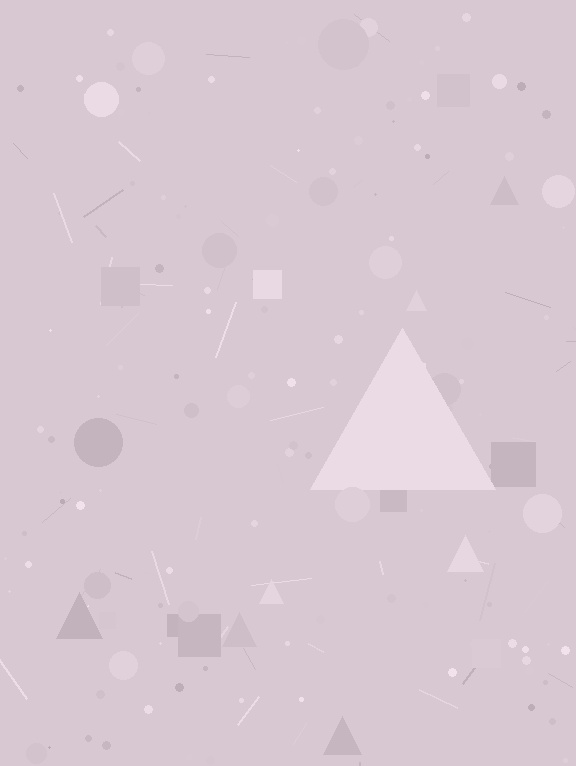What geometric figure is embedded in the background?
A triangle is embedded in the background.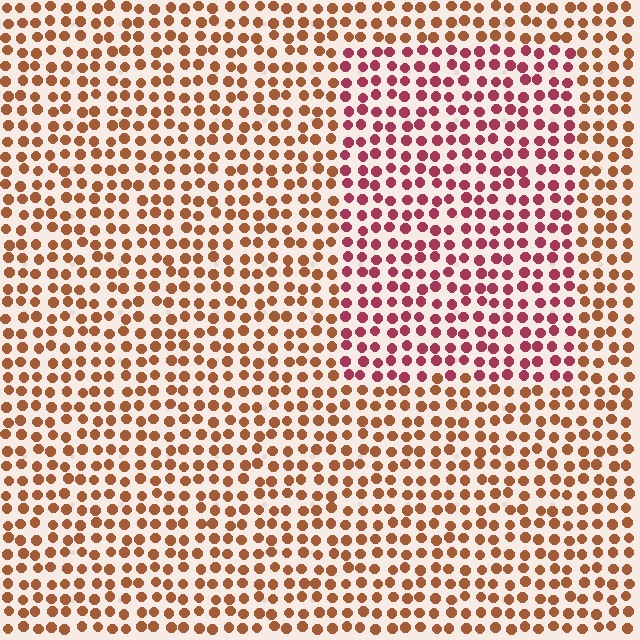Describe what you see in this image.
The image is filled with small brown elements in a uniform arrangement. A rectangle-shaped region is visible where the elements are tinted to a slightly different hue, forming a subtle color boundary.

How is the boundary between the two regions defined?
The boundary is defined purely by a slight shift in hue (about 39 degrees). Spacing, size, and orientation are identical on both sides.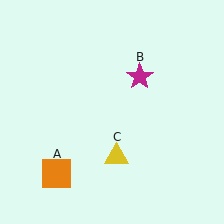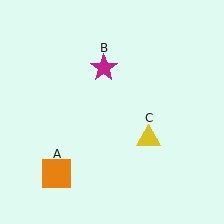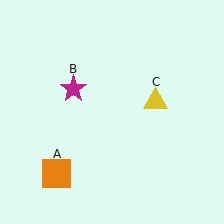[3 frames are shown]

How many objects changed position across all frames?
2 objects changed position: magenta star (object B), yellow triangle (object C).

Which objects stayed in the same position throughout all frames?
Orange square (object A) remained stationary.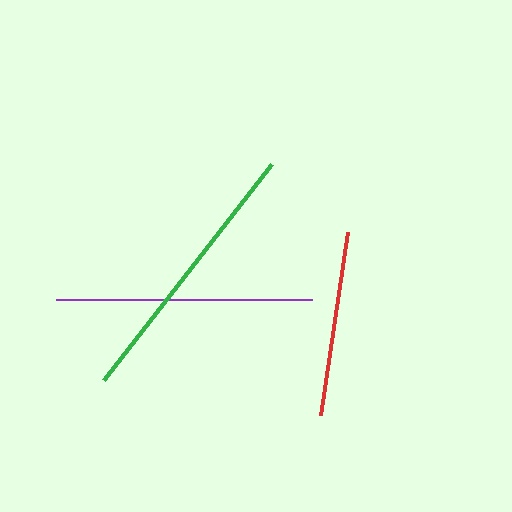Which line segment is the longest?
The green line is the longest at approximately 274 pixels.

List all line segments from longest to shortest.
From longest to shortest: green, purple, red.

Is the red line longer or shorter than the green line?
The green line is longer than the red line.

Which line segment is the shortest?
The red line is the shortest at approximately 185 pixels.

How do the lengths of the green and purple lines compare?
The green and purple lines are approximately the same length.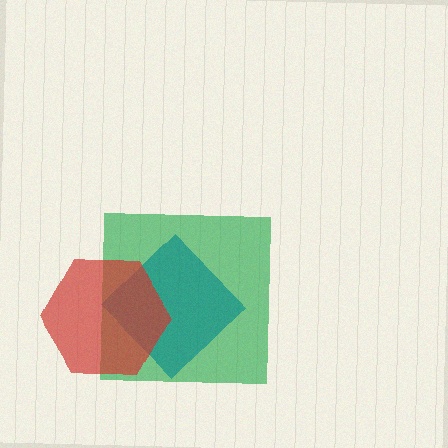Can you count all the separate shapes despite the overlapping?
Yes, there are 3 separate shapes.